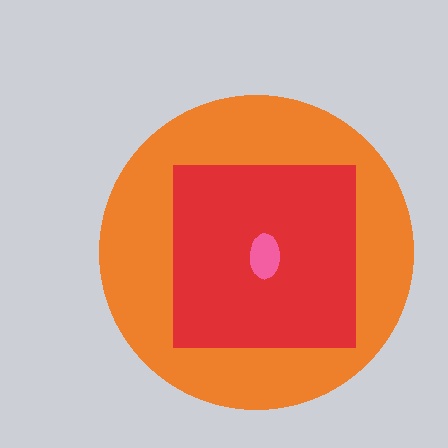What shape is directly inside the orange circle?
The red square.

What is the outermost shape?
The orange circle.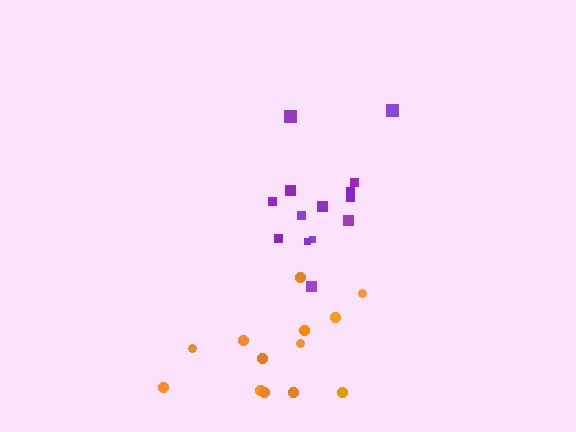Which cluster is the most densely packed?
Purple.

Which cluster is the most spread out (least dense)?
Orange.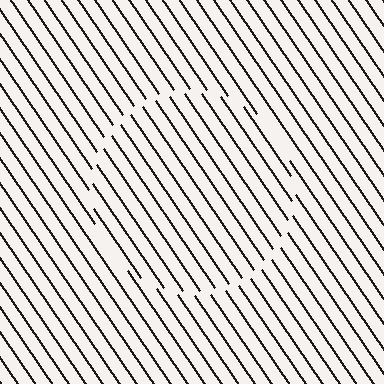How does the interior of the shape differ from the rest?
The interior of the shape contains the same grating, shifted by half a period — the contour is defined by the phase discontinuity where line-ends from the inner and outer gratings abut.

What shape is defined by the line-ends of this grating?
An illusory circle. The interior of the shape contains the same grating, shifted by half a period — the contour is defined by the phase discontinuity where line-ends from the inner and outer gratings abut.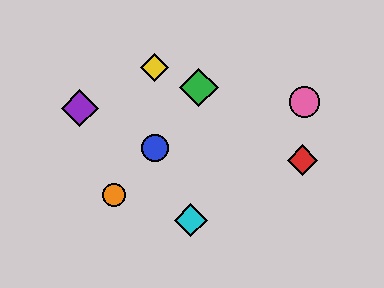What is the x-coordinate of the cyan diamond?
The cyan diamond is at x≈191.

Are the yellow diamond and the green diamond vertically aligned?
No, the yellow diamond is at x≈155 and the green diamond is at x≈199.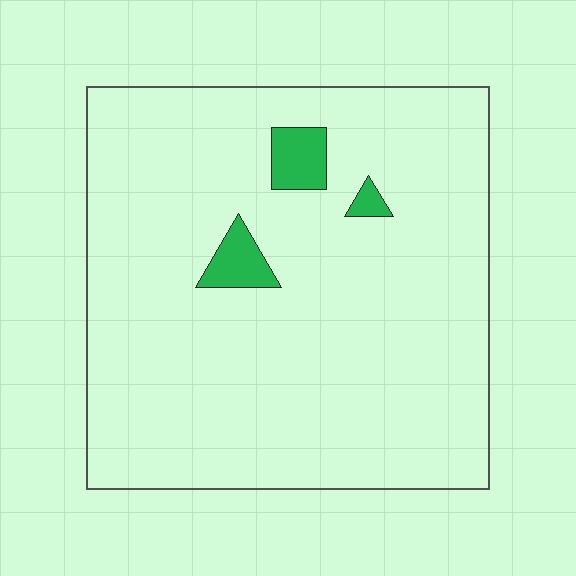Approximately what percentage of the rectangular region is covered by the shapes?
Approximately 5%.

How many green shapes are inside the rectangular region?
3.